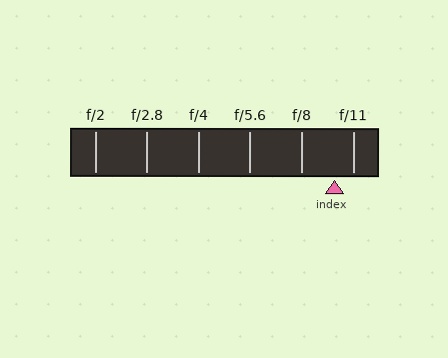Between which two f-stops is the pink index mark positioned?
The index mark is between f/8 and f/11.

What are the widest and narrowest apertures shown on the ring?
The widest aperture shown is f/2 and the narrowest is f/11.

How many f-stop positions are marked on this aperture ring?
There are 6 f-stop positions marked.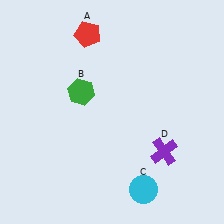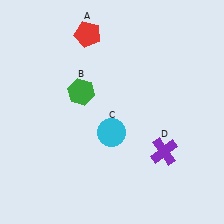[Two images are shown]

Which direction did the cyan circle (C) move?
The cyan circle (C) moved up.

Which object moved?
The cyan circle (C) moved up.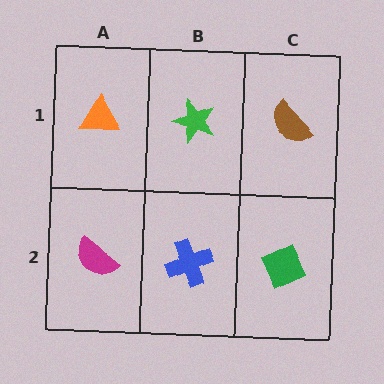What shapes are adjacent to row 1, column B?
A blue cross (row 2, column B), an orange triangle (row 1, column A), a brown semicircle (row 1, column C).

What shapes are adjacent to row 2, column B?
A green star (row 1, column B), a magenta semicircle (row 2, column A), a green diamond (row 2, column C).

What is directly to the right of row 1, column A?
A green star.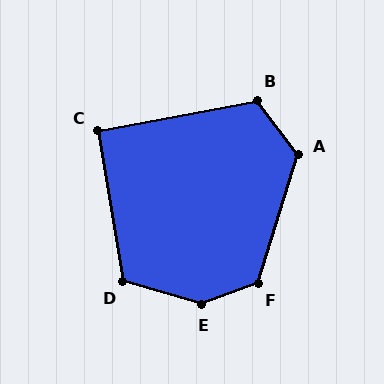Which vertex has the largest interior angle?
E, at approximately 143 degrees.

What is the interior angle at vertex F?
Approximately 128 degrees (obtuse).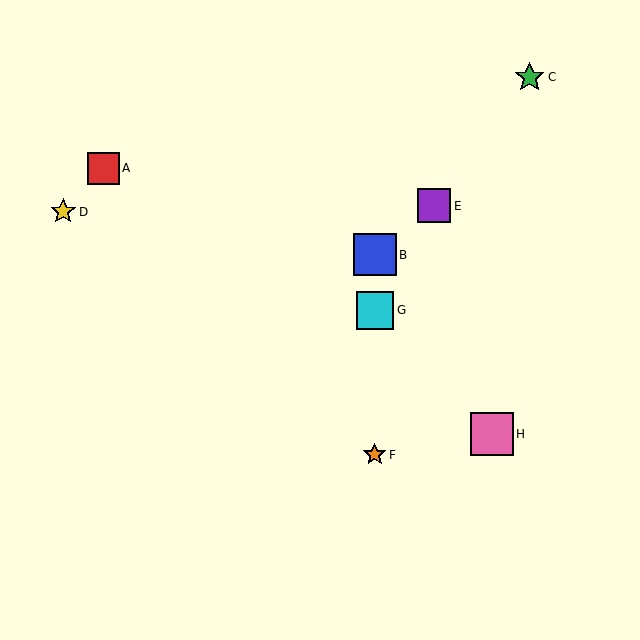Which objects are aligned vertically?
Objects B, F, G are aligned vertically.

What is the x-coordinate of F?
Object F is at x≈375.